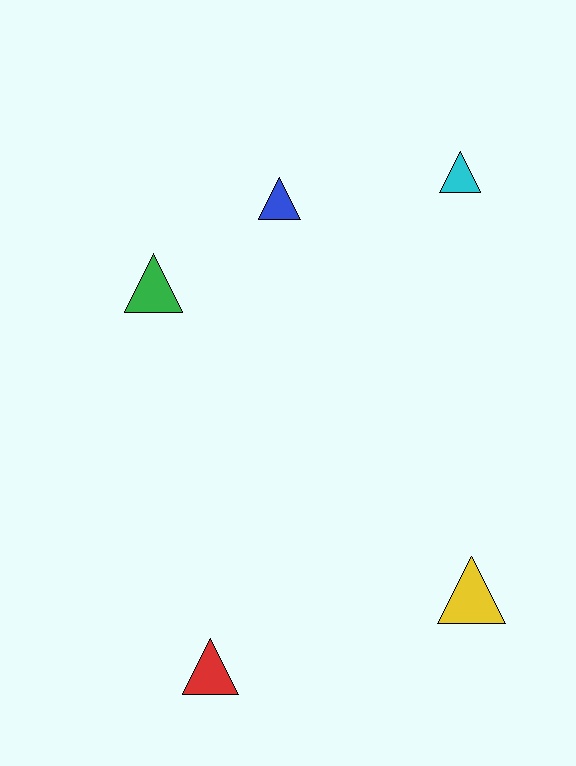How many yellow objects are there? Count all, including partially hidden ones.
There is 1 yellow object.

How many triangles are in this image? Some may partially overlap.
There are 5 triangles.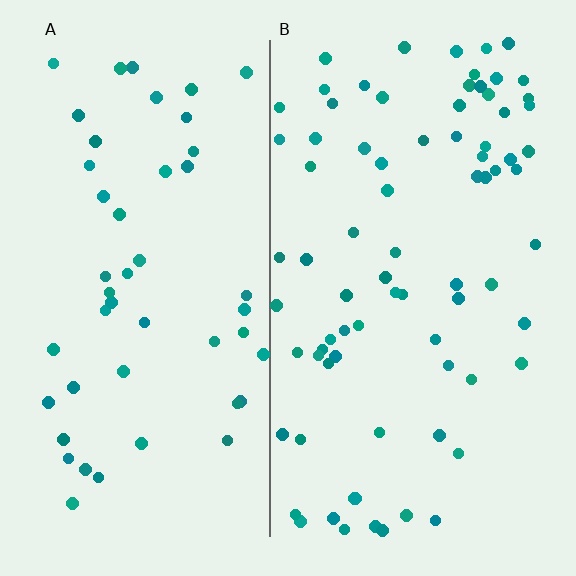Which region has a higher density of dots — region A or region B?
B (the right).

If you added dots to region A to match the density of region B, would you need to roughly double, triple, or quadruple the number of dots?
Approximately double.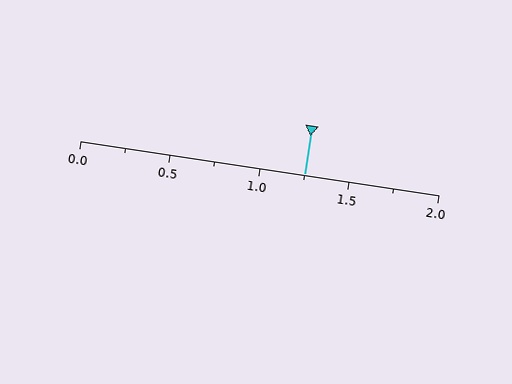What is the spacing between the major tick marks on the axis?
The major ticks are spaced 0.5 apart.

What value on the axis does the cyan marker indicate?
The marker indicates approximately 1.25.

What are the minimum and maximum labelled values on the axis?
The axis runs from 0.0 to 2.0.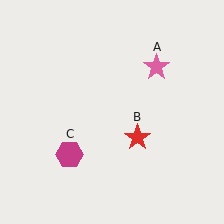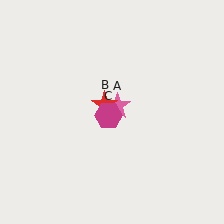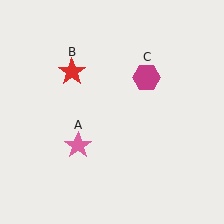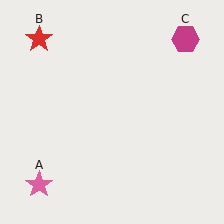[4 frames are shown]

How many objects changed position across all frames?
3 objects changed position: pink star (object A), red star (object B), magenta hexagon (object C).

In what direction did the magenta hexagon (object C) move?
The magenta hexagon (object C) moved up and to the right.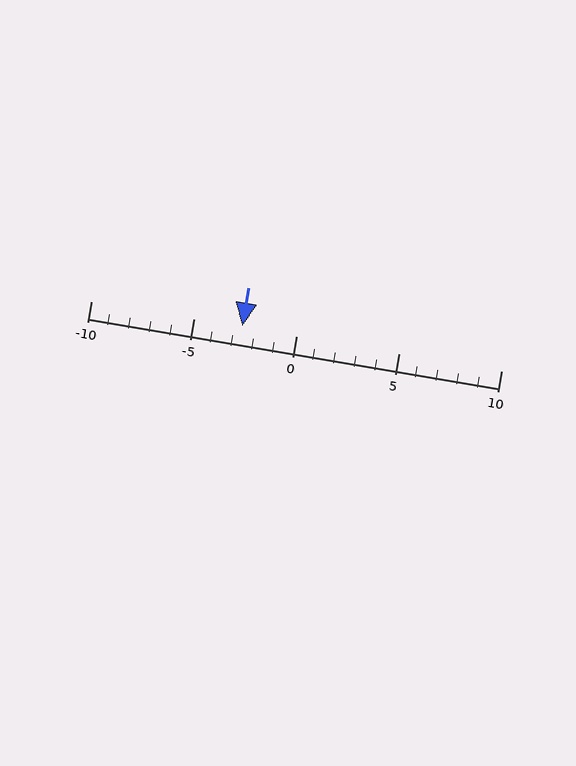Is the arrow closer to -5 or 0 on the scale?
The arrow is closer to -5.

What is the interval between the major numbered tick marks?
The major tick marks are spaced 5 units apart.